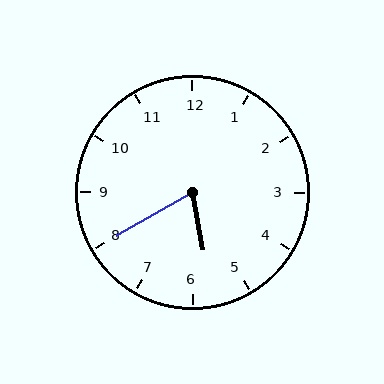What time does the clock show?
5:40.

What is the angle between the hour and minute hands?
Approximately 70 degrees.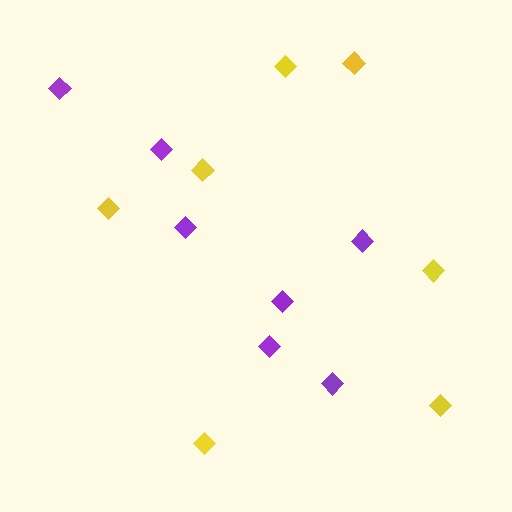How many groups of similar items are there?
There are 2 groups: one group of yellow diamonds (7) and one group of purple diamonds (7).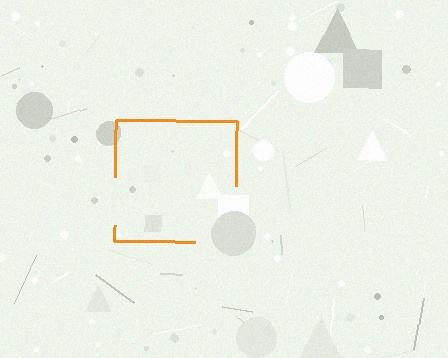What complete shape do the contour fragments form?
The contour fragments form a square.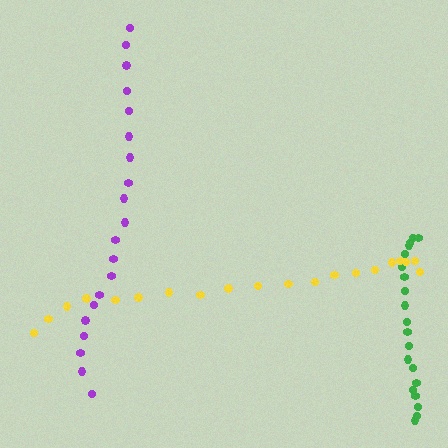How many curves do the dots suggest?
There are 3 distinct paths.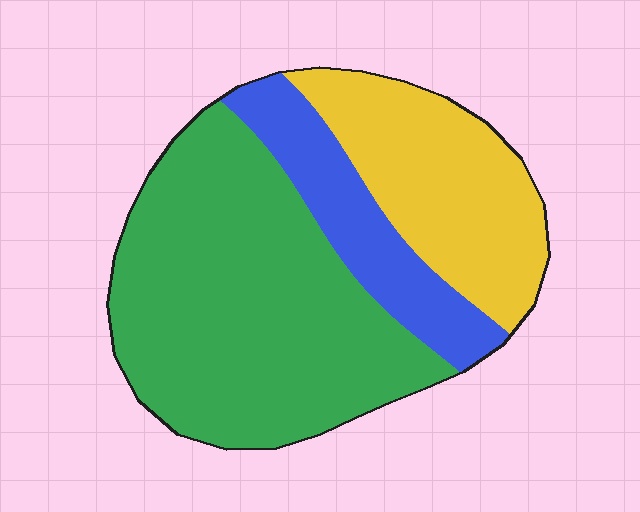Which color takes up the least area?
Blue, at roughly 20%.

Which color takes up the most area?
Green, at roughly 55%.